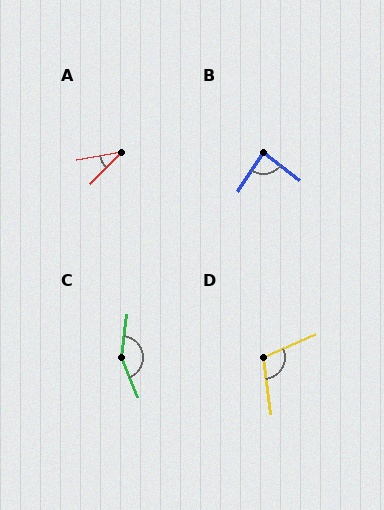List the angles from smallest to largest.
A (36°), B (86°), D (106°), C (149°).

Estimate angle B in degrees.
Approximately 86 degrees.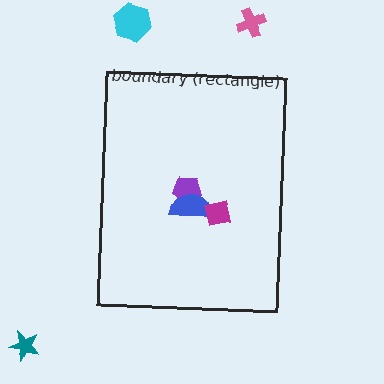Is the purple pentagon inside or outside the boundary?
Inside.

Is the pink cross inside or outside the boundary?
Outside.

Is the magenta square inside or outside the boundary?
Inside.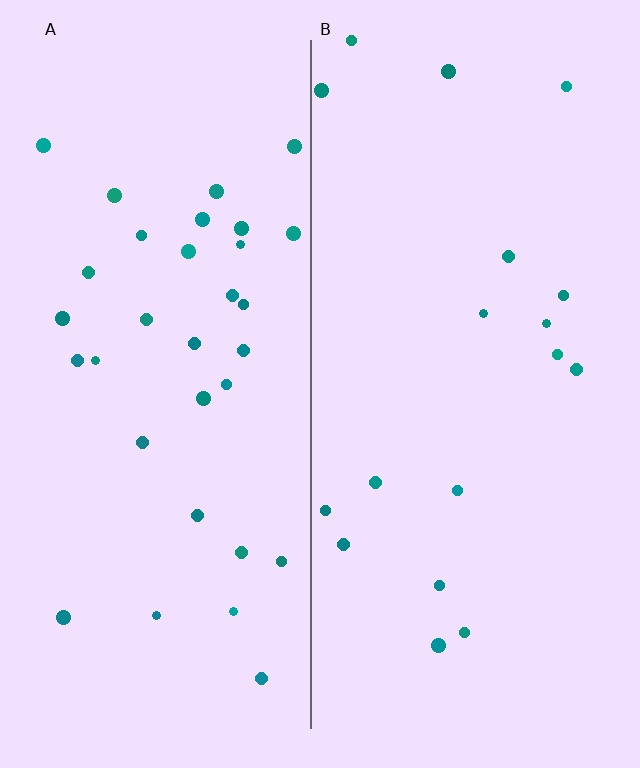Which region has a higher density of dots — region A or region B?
A (the left).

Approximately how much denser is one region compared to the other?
Approximately 1.8× — region A over region B.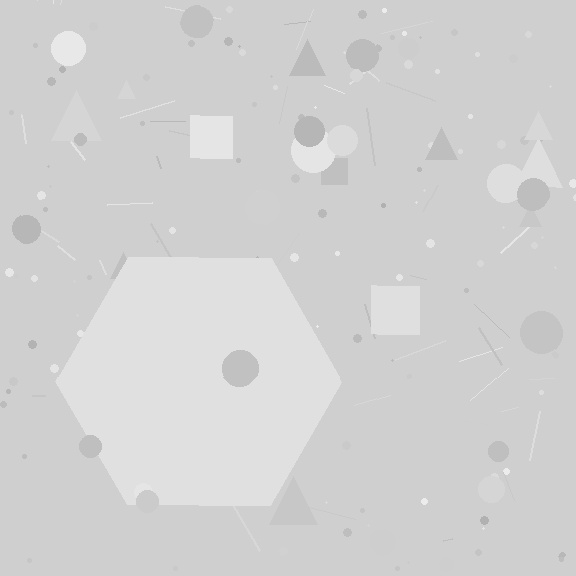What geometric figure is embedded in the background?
A hexagon is embedded in the background.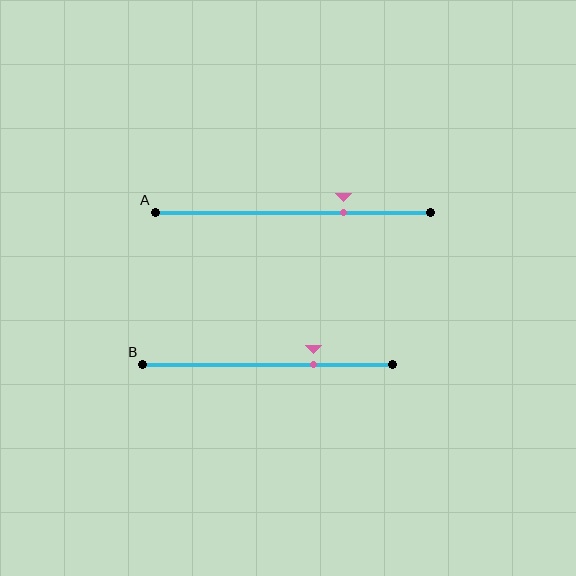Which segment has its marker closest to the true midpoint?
Segment A has its marker closest to the true midpoint.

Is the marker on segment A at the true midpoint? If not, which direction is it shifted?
No, the marker on segment A is shifted to the right by about 18% of the segment length.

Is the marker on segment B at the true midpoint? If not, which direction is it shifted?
No, the marker on segment B is shifted to the right by about 18% of the segment length.